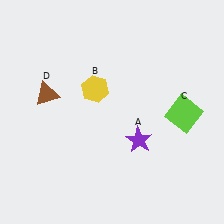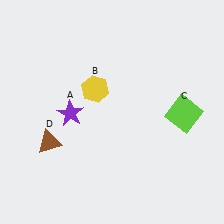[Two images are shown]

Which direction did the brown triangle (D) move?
The brown triangle (D) moved down.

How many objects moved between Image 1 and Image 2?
2 objects moved between the two images.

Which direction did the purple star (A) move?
The purple star (A) moved left.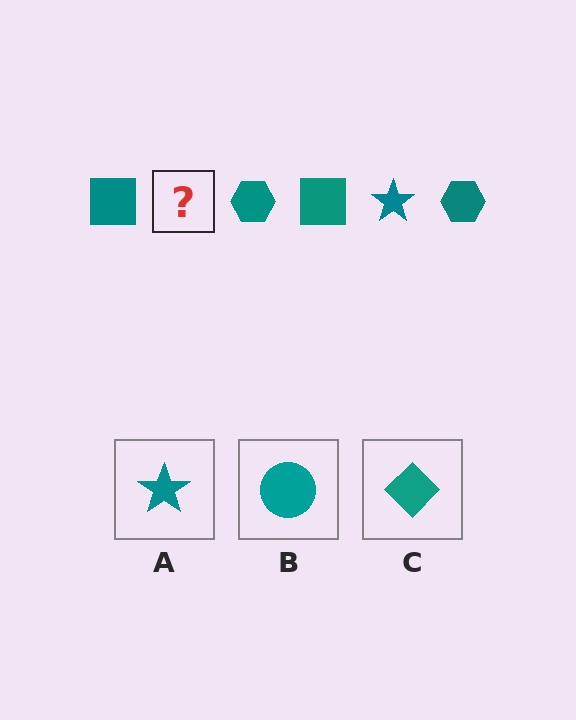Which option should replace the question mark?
Option A.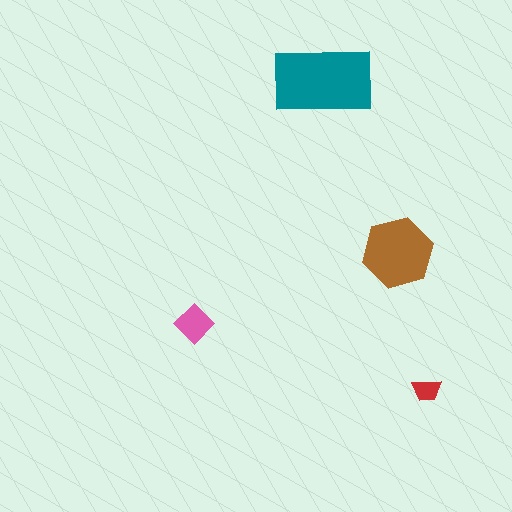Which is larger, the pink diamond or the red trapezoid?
The pink diamond.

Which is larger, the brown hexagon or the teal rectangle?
The teal rectangle.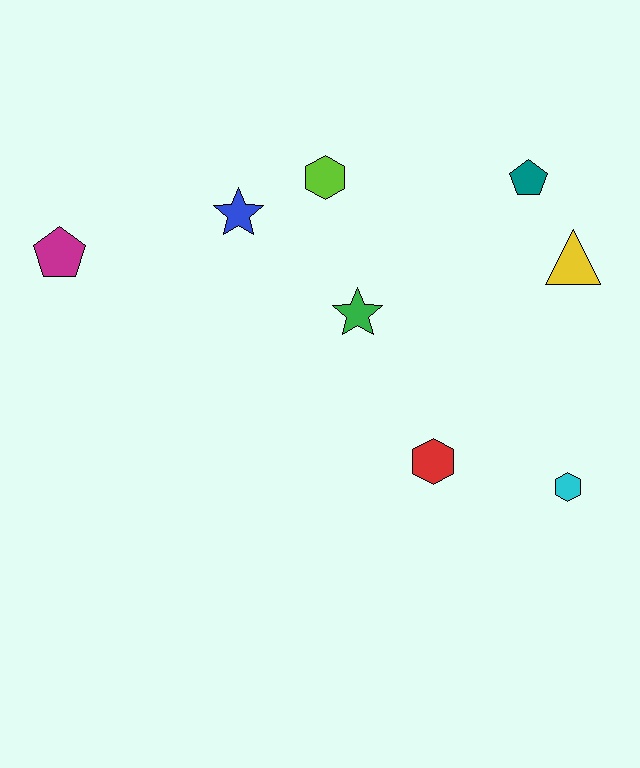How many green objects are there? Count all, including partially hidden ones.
There is 1 green object.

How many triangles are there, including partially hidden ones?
There is 1 triangle.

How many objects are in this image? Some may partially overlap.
There are 8 objects.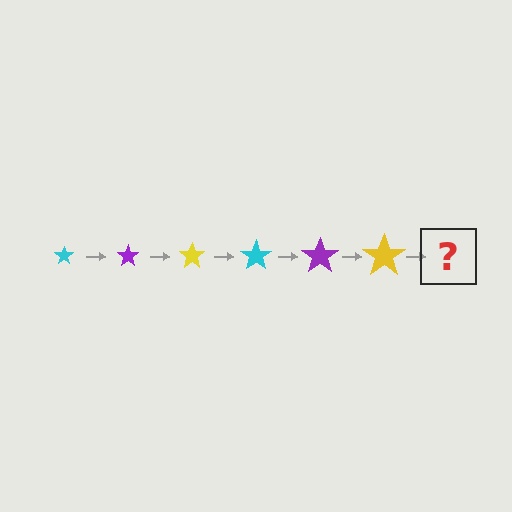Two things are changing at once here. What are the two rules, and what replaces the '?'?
The two rules are that the star grows larger each step and the color cycles through cyan, purple, and yellow. The '?' should be a cyan star, larger than the previous one.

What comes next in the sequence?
The next element should be a cyan star, larger than the previous one.